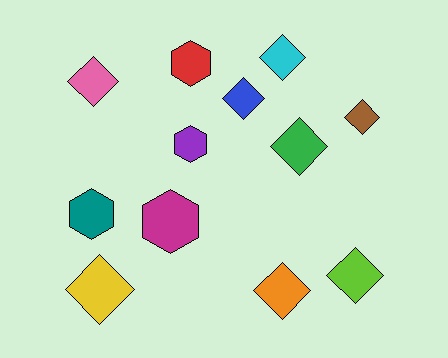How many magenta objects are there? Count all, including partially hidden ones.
There is 1 magenta object.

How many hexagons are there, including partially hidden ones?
There are 4 hexagons.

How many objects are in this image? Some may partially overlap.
There are 12 objects.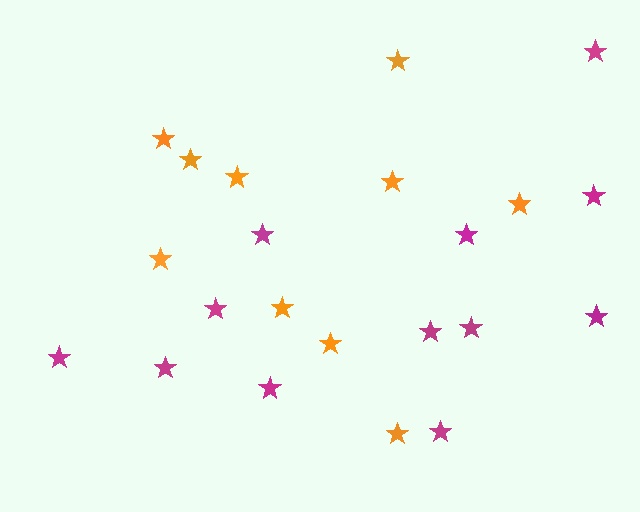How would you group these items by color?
There are 2 groups: one group of magenta stars (12) and one group of orange stars (10).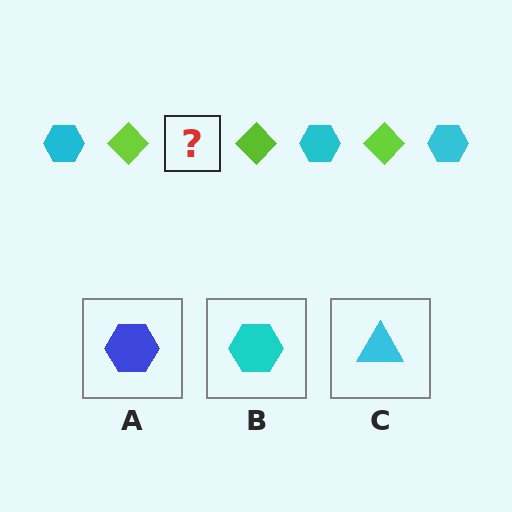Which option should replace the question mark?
Option B.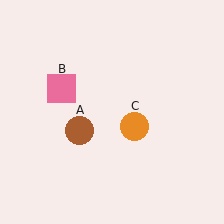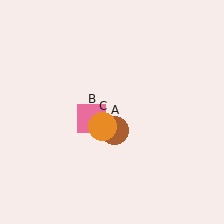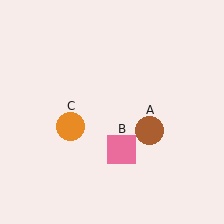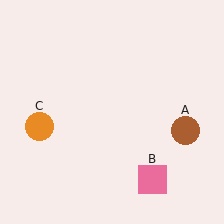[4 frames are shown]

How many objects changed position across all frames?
3 objects changed position: brown circle (object A), pink square (object B), orange circle (object C).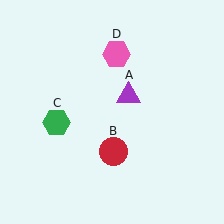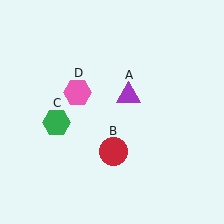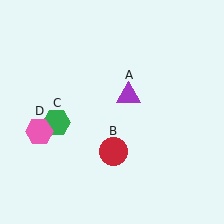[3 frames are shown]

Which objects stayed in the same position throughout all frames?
Purple triangle (object A) and red circle (object B) and green hexagon (object C) remained stationary.